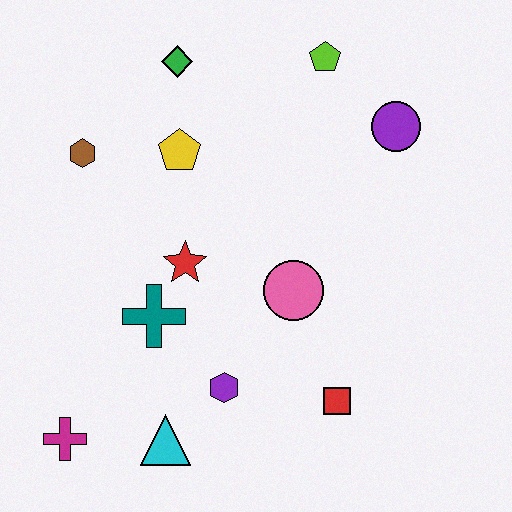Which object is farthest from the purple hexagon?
The lime pentagon is farthest from the purple hexagon.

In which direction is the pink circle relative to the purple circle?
The pink circle is below the purple circle.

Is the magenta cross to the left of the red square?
Yes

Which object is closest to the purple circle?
The lime pentagon is closest to the purple circle.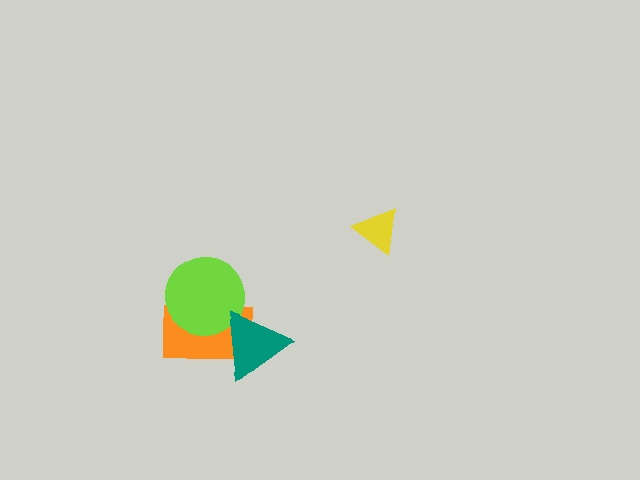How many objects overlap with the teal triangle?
2 objects overlap with the teal triangle.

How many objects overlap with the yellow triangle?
0 objects overlap with the yellow triangle.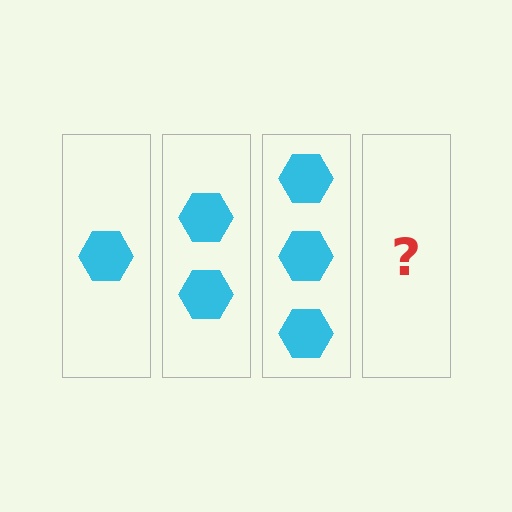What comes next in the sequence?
The next element should be 4 hexagons.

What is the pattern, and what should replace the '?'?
The pattern is that each step adds one more hexagon. The '?' should be 4 hexagons.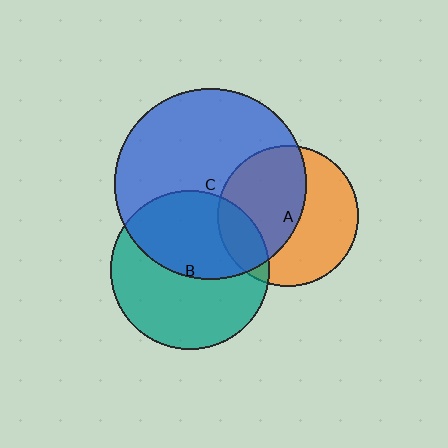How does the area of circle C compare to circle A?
Approximately 1.8 times.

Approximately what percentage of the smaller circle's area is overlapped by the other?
Approximately 50%.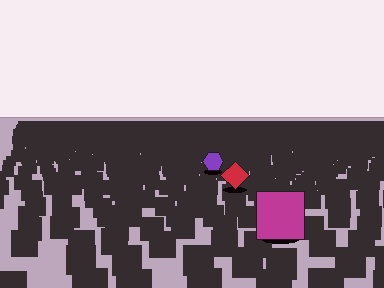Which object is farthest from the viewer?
The purple hexagon is farthest from the viewer. It appears smaller and the ground texture around it is denser.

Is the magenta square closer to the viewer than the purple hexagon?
Yes. The magenta square is closer — you can tell from the texture gradient: the ground texture is coarser near it.